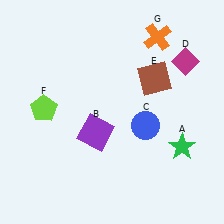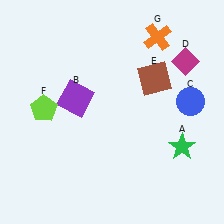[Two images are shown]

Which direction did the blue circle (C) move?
The blue circle (C) moved right.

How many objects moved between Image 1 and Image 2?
2 objects moved between the two images.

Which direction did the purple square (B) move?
The purple square (B) moved up.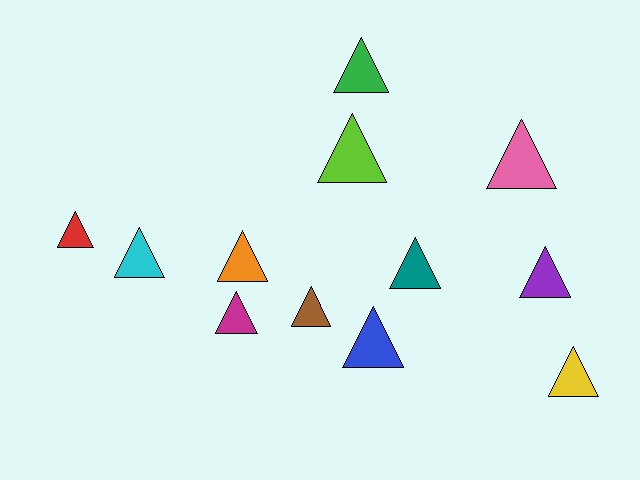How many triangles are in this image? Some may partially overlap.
There are 12 triangles.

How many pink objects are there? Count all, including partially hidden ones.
There is 1 pink object.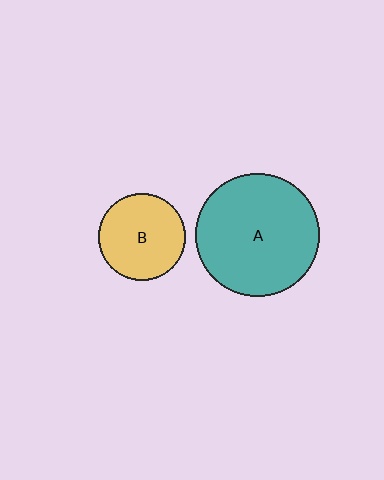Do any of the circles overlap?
No, none of the circles overlap.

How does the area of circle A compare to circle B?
Approximately 2.0 times.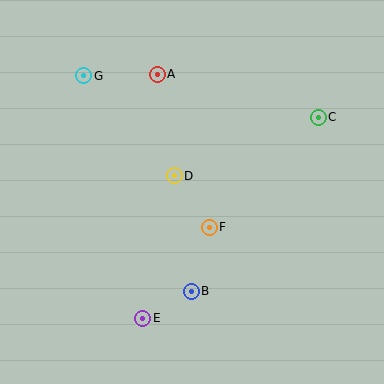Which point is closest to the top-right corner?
Point C is closest to the top-right corner.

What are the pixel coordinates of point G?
Point G is at (84, 76).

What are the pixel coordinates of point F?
Point F is at (209, 227).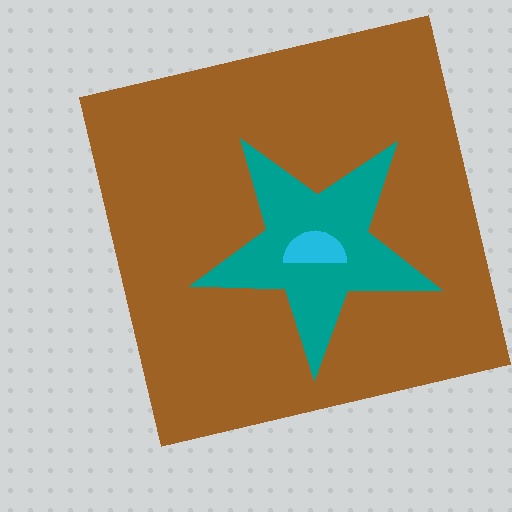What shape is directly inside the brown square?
The teal star.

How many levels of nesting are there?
3.